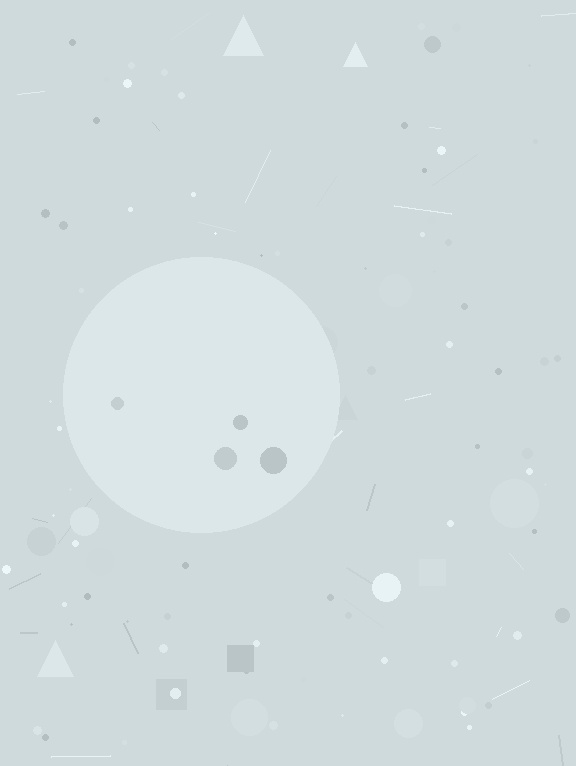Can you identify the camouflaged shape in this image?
The camouflaged shape is a circle.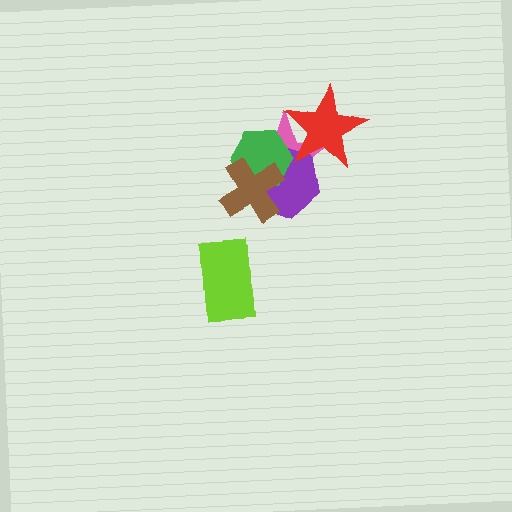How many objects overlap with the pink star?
4 objects overlap with the pink star.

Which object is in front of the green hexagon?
The brown cross is in front of the green hexagon.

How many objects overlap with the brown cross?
3 objects overlap with the brown cross.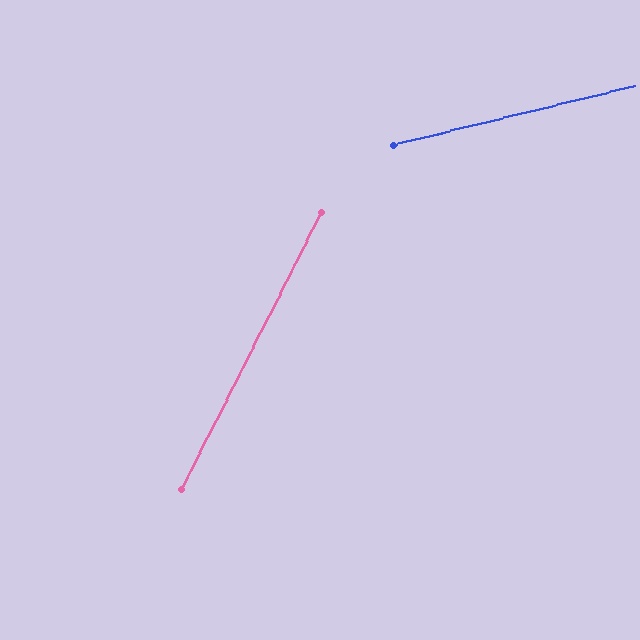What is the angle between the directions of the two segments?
Approximately 49 degrees.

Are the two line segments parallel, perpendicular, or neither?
Neither parallel nor perpendicular — they differ by about 49°.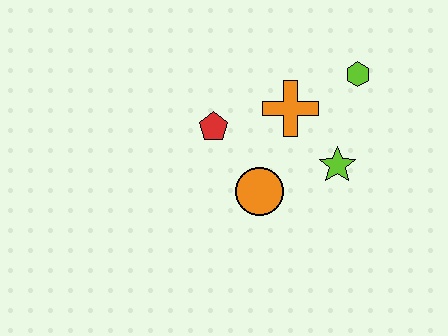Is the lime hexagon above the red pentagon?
Yes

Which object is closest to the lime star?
The orange cross is closest to the lime star.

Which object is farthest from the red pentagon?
The lime hexagon is farthest from the red pentagon.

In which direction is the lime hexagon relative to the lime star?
The lime hexagon is above the lime star.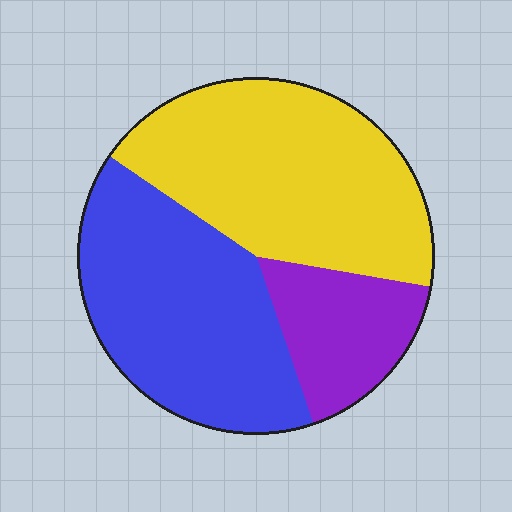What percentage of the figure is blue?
Blue covers 40% of the figure.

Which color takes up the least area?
Purple, at roughly 15%.